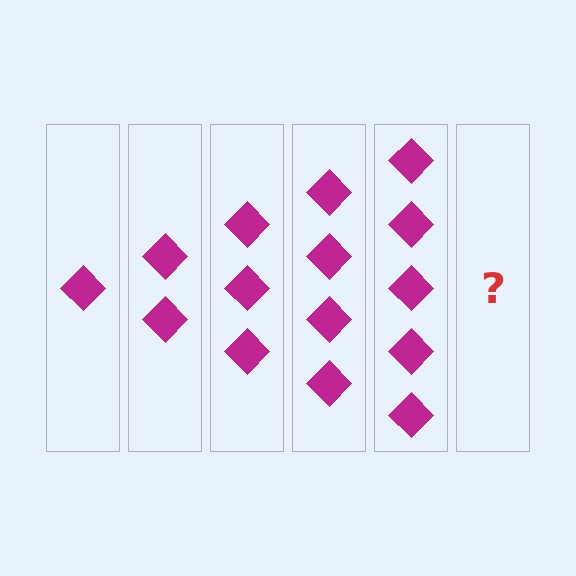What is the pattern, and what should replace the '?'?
The pattern is that each step adds one more diamond. The '?' should be 6 diamonds.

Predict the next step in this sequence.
The next step is 6 diamonds.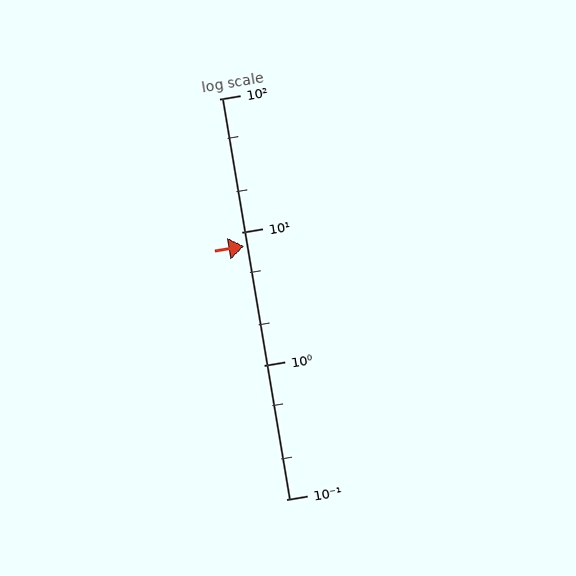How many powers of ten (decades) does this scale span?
The scale spans 3 decades, from 0.1 to 100.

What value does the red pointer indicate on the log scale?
The pointer indicates approximately 7.9.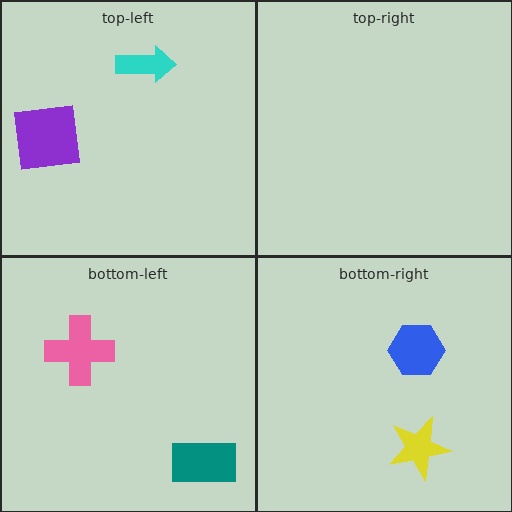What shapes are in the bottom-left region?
The teal rectangle, the pink cross.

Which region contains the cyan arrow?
The top-left region.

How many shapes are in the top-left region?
2.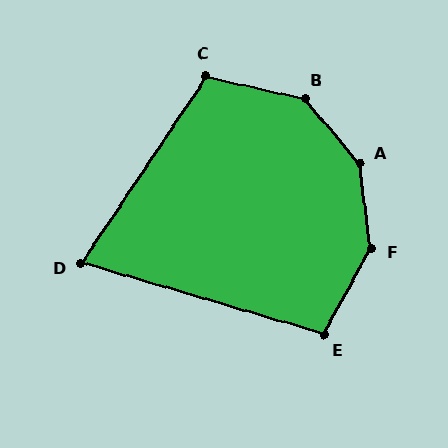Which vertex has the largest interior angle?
A, at approximately 147 degrees.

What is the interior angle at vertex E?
Approximately 103 degrees (obtuse).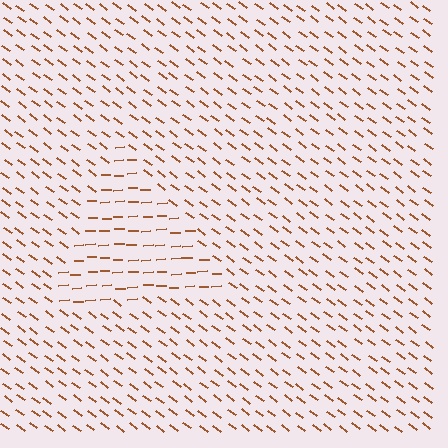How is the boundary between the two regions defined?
The boundary is defined purely by a change in line orientation (approximately 38 degrees difference). All lines are the same color and thickness.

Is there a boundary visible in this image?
Yes, there is a texture boundary formed by a change in line orientation.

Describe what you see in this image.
The image is filled with small brown line segments. A triangle region in the image has lines oriented differently from the surrounding lines, creating a visible texture boundary.